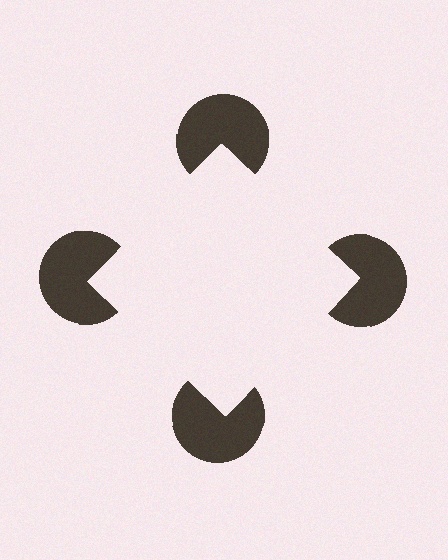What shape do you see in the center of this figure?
An illusory square — its edges are inferred from the aligned wedge cuts in the pac-man discs, not physically drawn.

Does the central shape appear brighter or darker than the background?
It typically appears slightly brighter than the background, even though no actual brightness change is drawn.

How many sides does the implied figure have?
4 sides.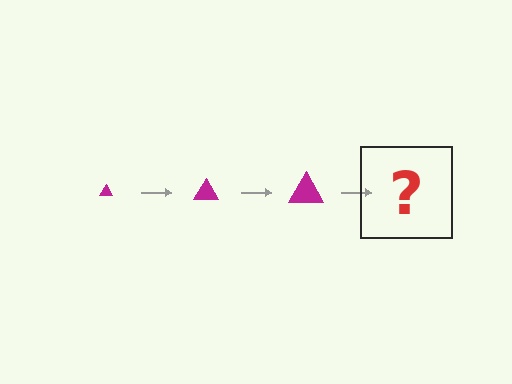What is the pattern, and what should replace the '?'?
The pattern is that the triangle gets progressively larger each step. The '?' should be a magenta triangle, larger than the previous one.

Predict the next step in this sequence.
The next step is a magenta triangle, larger than the previous one.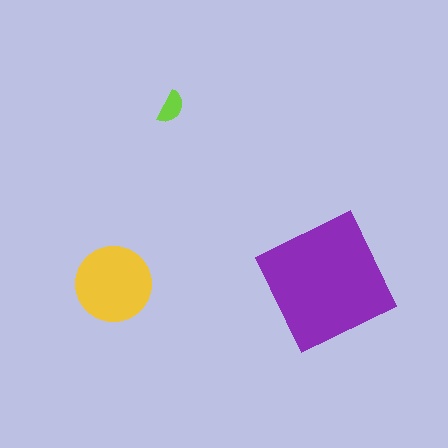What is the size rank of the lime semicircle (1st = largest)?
3rd.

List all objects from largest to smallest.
The purple square, the yellow circle, the lime semicircle.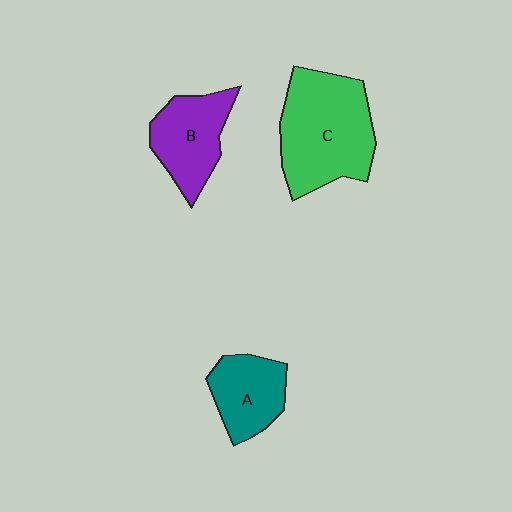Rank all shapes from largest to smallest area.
From largest to smallest: C (green), B (purple), A (teal).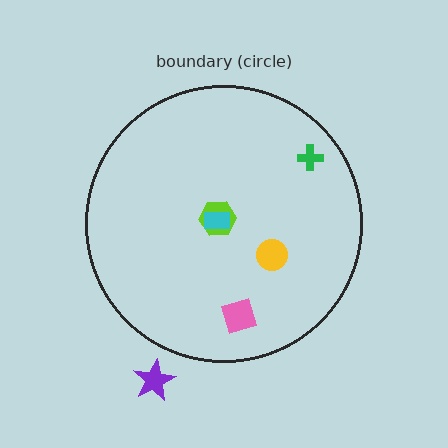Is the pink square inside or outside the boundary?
Inside.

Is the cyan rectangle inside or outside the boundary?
Inside.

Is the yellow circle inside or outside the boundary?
Inside.